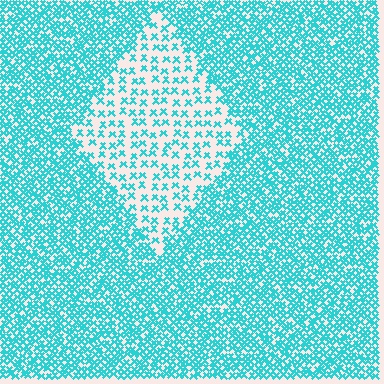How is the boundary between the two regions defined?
The boundary is defined by a change in element density (approximately 2.7x ratio). All elements are the same color, size, and shape.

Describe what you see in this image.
The image contains small cyan elements arranged at two different densities. A diamond-shaped region is visible where the elements are less densely packed than the surrounding area.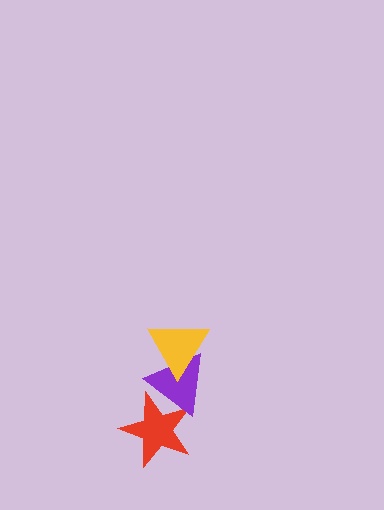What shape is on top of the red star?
The purple triangle is on top of the red star.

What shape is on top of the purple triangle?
The yellow triangle is on top of the purple triangle.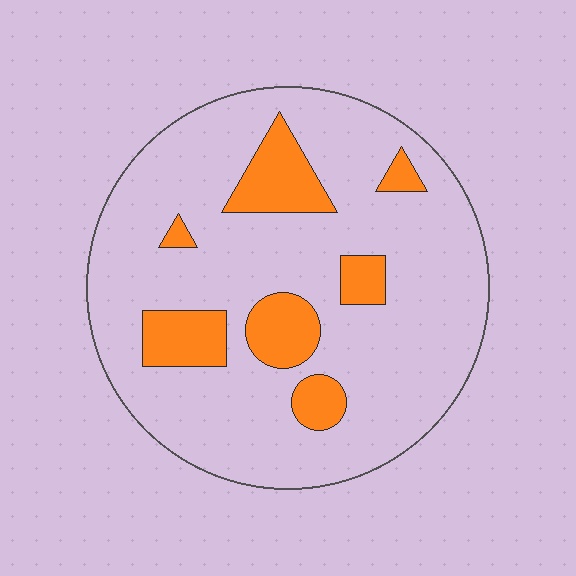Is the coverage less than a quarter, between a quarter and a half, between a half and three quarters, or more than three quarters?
Less than a quarter.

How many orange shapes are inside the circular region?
7.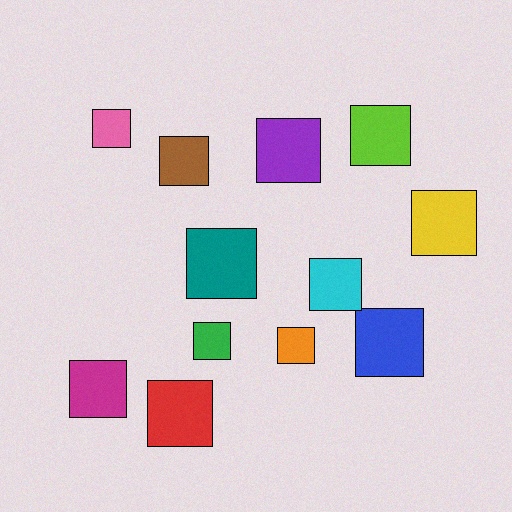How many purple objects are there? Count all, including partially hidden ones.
There is 1 purple object.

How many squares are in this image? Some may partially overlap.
There are 12 squares.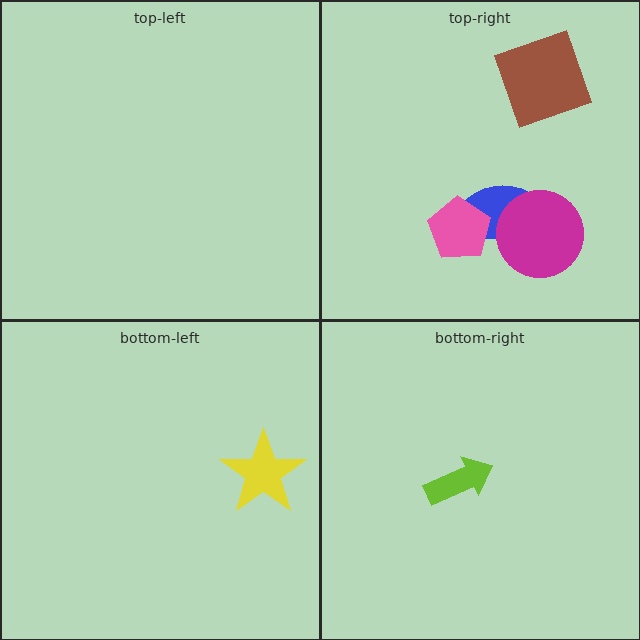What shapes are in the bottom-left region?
The yellow star.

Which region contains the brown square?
The top-right region.